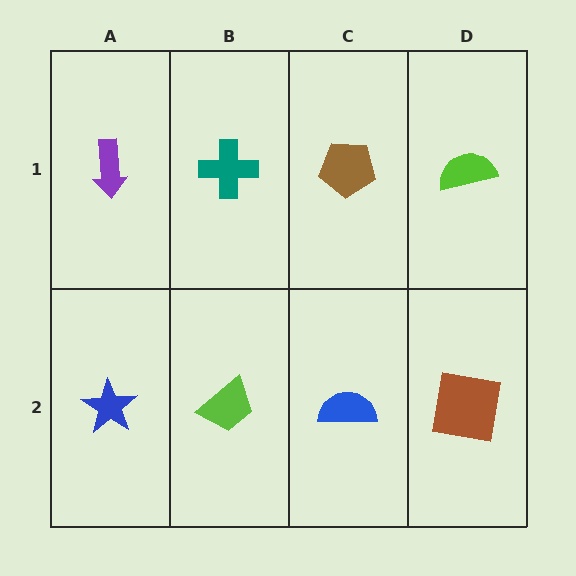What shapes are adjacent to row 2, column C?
A brown pentagon (row 1, column C), a lime trapezoid (row 2, column B), a brown square (row 2, column D).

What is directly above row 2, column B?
A teal cross.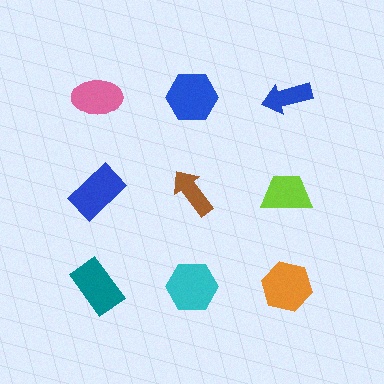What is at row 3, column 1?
A teal rectangle.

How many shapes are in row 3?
3 shapes.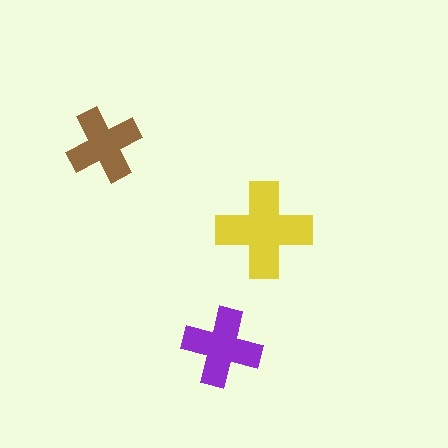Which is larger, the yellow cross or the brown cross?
The yellow one.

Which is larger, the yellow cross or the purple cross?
The yellow one.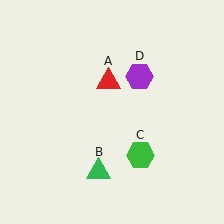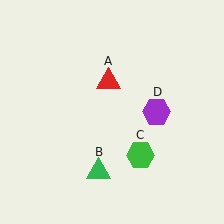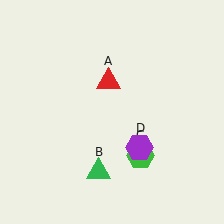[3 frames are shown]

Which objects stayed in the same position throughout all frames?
Red triangle (object A) and green triangle (object B) and green hexagon (object C) remained stationary.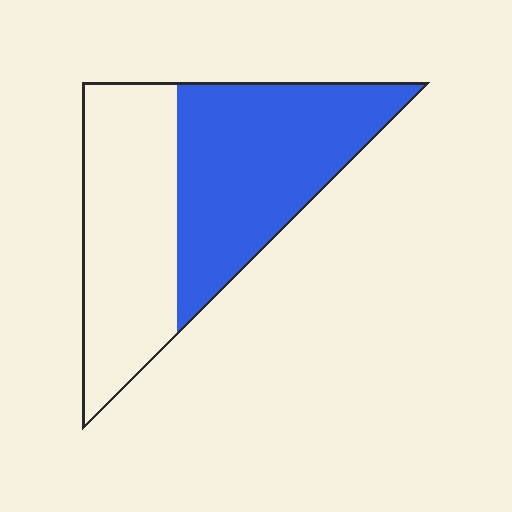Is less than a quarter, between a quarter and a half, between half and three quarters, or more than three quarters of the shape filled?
Between half and three quarters.